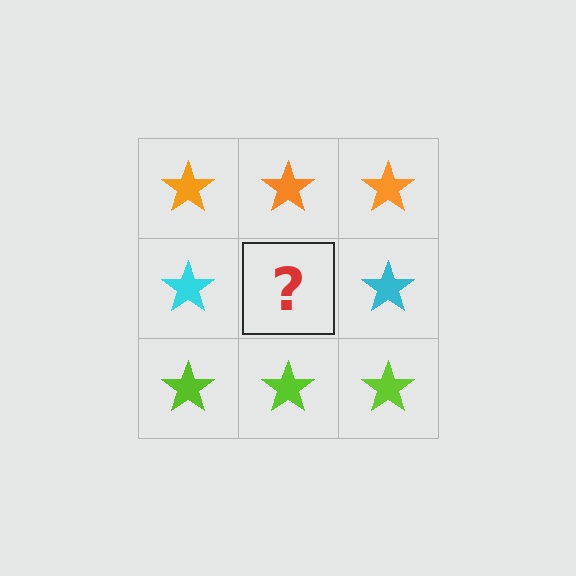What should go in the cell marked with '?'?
The missing cell should contain a cyan star.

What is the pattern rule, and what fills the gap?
The rule is that each row has a consistent color. The gap should be filled with a cyan star.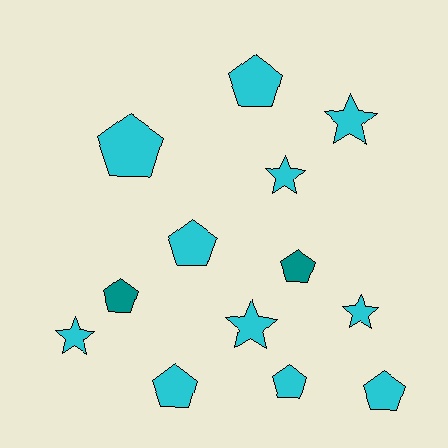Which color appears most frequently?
Cyan, with 11 objects.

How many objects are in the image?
There are 13 objects.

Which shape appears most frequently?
Pentagon, with 8 objects.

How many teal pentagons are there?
There are 2 teal pentagons.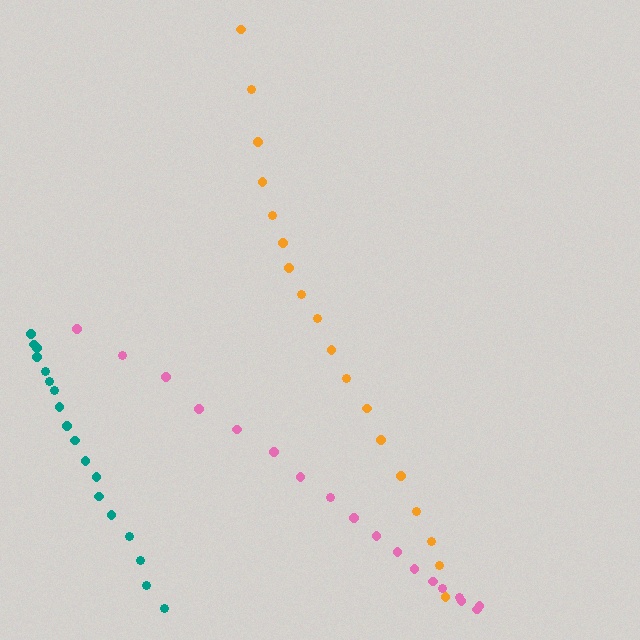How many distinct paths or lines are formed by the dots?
There are 3 distinct paths.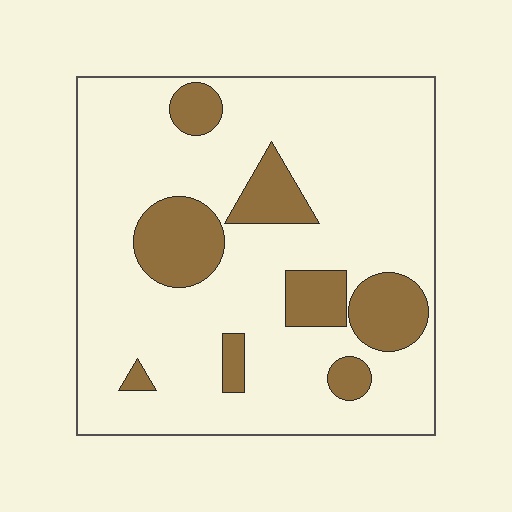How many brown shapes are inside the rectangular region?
8.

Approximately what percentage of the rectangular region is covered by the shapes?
Approximately 20%.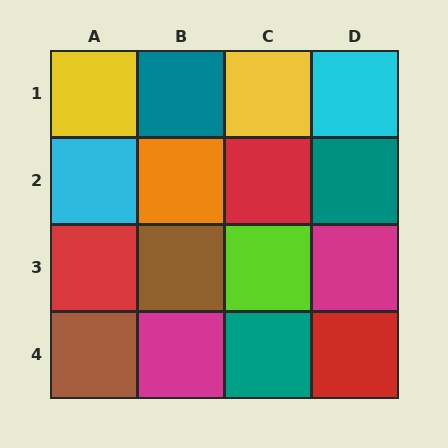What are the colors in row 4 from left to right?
Brown, magenta, teal, red.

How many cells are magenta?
2 cells are magenta.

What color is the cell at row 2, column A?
Cyan.